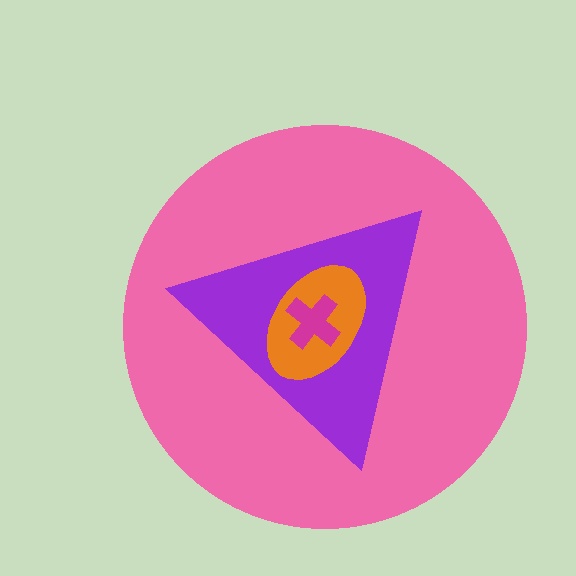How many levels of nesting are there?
4.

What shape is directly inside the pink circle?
The purple triangle.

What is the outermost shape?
The pink circle.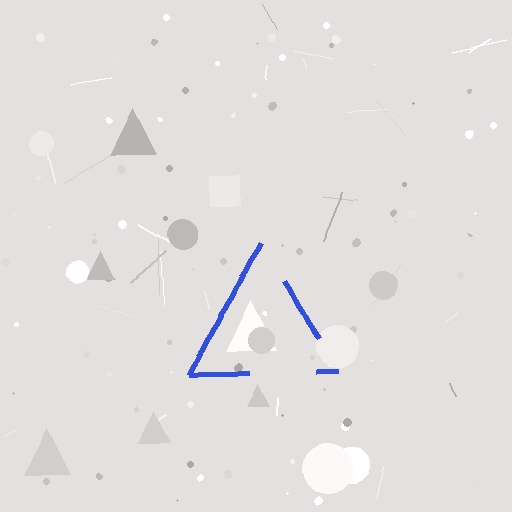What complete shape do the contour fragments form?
The contour fragments form a triangle.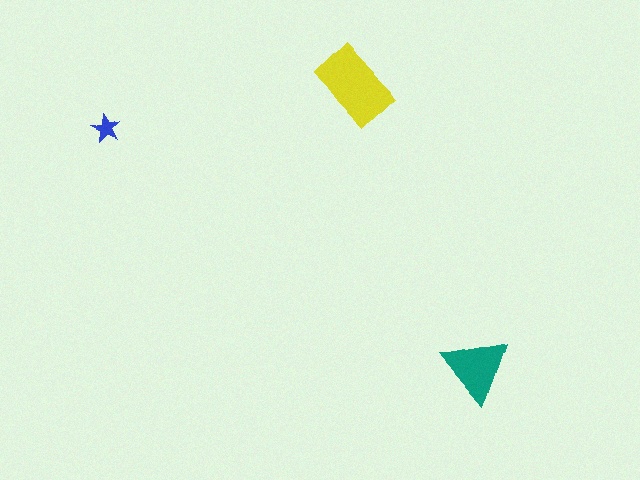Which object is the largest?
The yellow rectangle.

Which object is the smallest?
The blue star.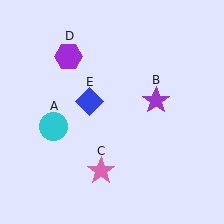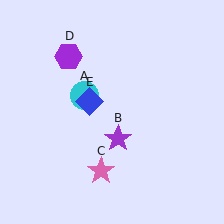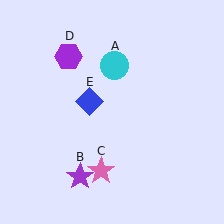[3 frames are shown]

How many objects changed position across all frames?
2 objects changed position: cyan circle (object A), purple star (object B).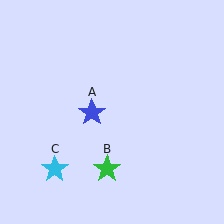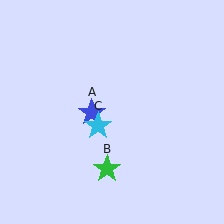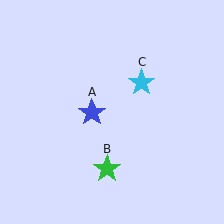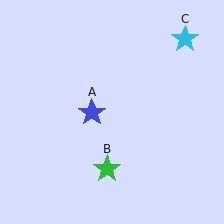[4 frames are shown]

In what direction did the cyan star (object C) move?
The cyan star (object C) moved up and to the right.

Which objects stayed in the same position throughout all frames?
Blue star (object A) and green star (object B) remained stationary.